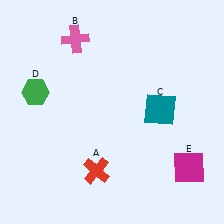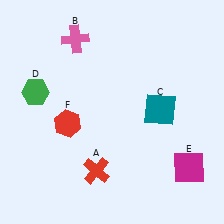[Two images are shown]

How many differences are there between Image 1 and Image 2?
There is 1 difference between the two images.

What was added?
A red hexagon (F) was added in Image 2.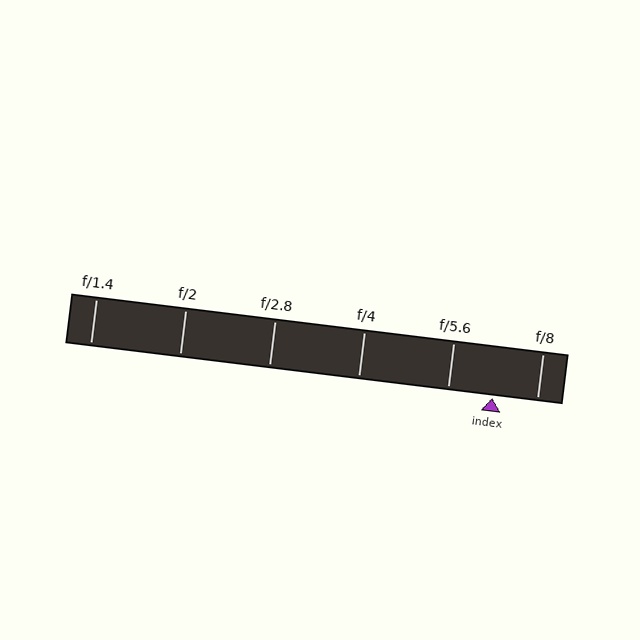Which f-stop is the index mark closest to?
The index mark is closest to f/8.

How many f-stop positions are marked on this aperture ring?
There are 6 f-stop positions marked.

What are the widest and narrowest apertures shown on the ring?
The widest aperture shown is f/1.4 and the narrowest is f/8.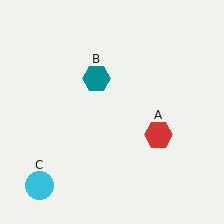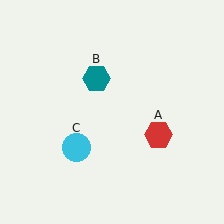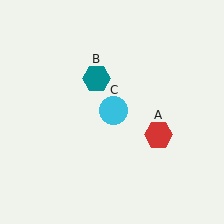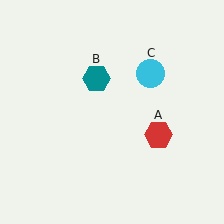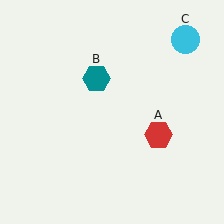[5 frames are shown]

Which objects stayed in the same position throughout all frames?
Red hexagon (object A) and teal hexagon (object B) remained stationary.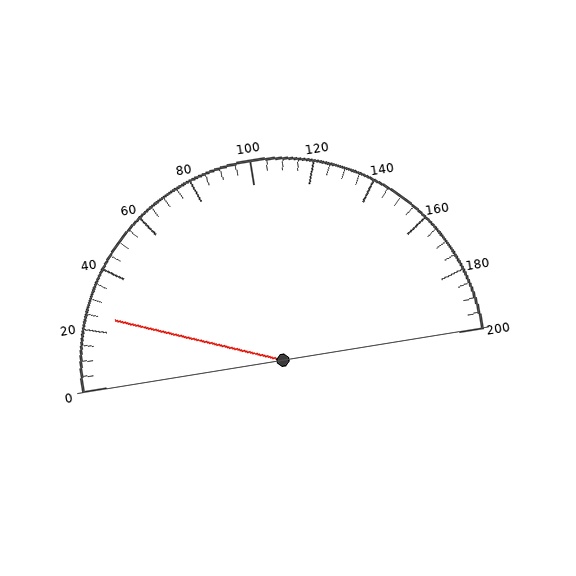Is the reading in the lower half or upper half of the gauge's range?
The reading is in the lower half of the range (0 to 200).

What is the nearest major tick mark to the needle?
The nearest major tick mark is 20.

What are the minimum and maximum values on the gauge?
The gauge ranges from 0 to 200.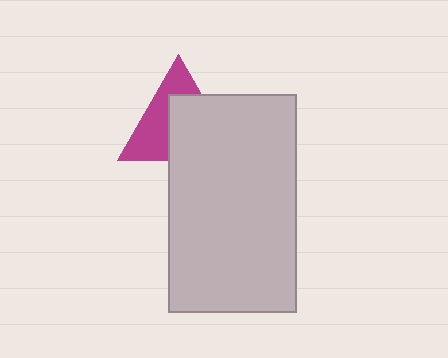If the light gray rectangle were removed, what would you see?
You would see the complete magenta triangle.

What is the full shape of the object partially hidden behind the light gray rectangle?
The partially hidden object is a magenta triangle.